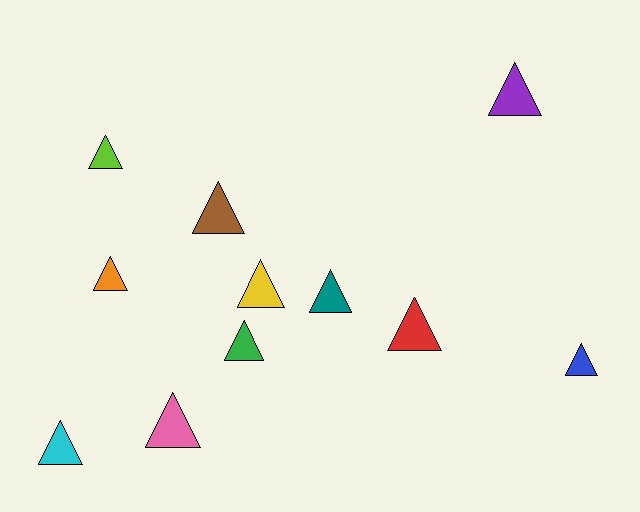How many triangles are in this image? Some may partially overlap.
There are 11 triangles.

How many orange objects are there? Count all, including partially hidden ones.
There is 1 orange object.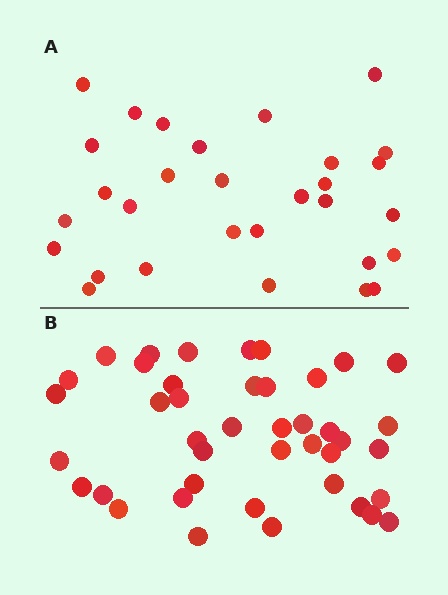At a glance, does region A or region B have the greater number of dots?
Region B (the bottom region) has more dots.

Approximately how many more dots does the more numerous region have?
Region B has roughly 12 or so more dots than region A.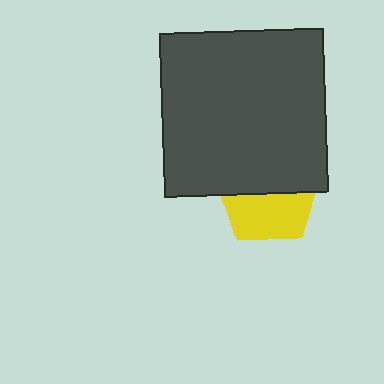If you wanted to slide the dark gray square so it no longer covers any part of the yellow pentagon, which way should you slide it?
Slide it up — that is the most direct way to separate the two shapes.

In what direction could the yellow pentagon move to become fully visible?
The yellow pentagon could move down. That would shift it out from behind the dark gray square entirely.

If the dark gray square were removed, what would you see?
You would see the complete yellow pentagon.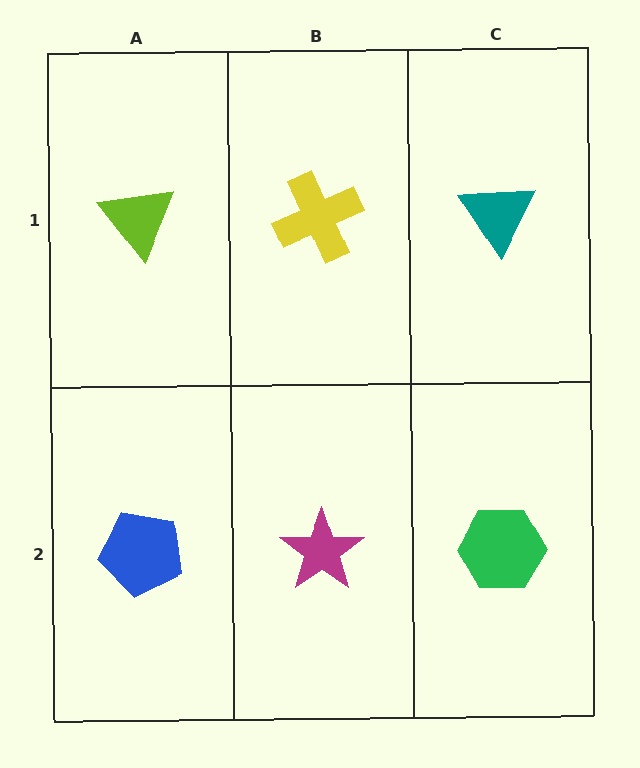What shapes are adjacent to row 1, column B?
A magenta star (row 2, column B), a lime triangle (row 1, column A), a teal triangle (row 1, column C).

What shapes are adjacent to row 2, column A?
A lime triangle (row 1, column A), a magenta star (row 2, column B).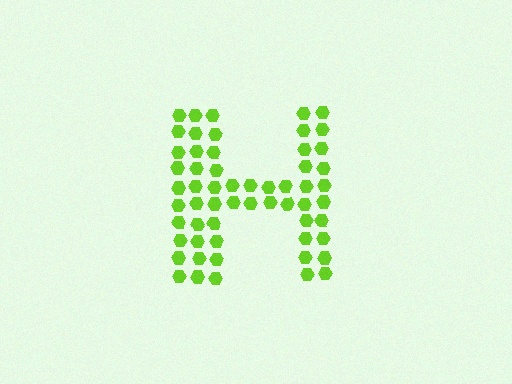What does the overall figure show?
The overall figure shows the letter H.